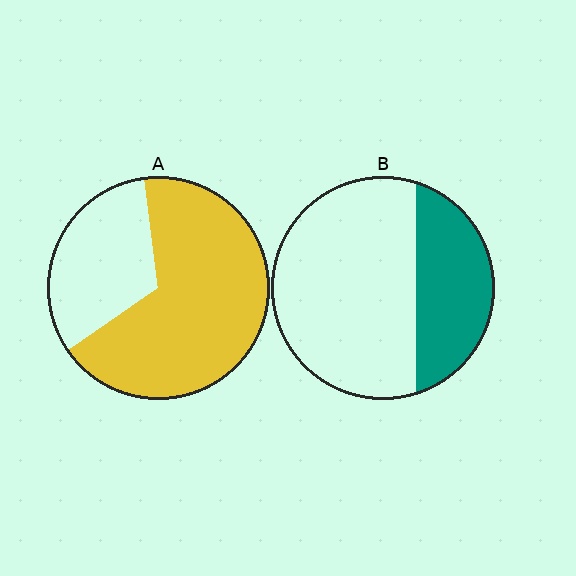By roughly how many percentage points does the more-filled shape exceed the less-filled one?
By roughly 35 percentage points (A over B).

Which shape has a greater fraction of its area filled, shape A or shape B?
Shape A.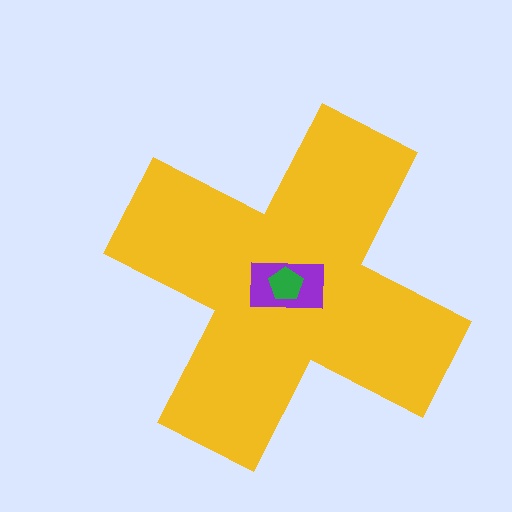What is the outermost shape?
The yellow cross.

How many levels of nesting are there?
3.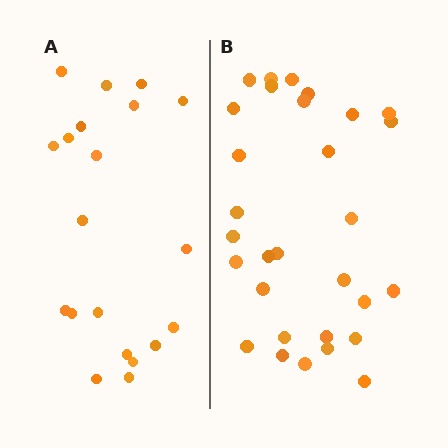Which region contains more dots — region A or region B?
Region B (the right region) has more dots.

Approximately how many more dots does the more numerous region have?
Region B has roughly 10 or so more dots than region A.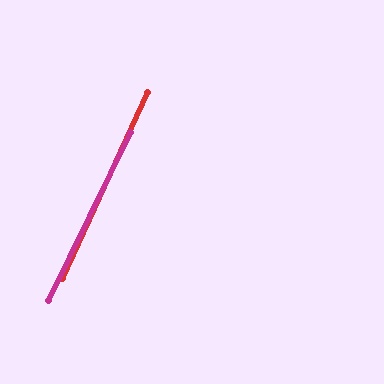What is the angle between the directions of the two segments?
Approximately 1 degree.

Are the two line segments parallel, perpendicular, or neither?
Parallel — their directions differ by only 1.5°.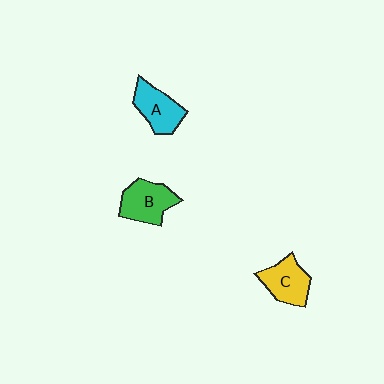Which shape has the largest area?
Shape B (green).